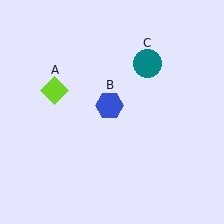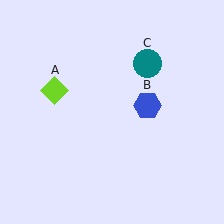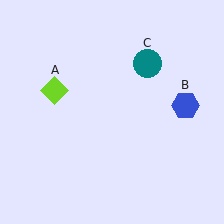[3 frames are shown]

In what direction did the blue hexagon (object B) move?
The blue hexagon (object B) moved right.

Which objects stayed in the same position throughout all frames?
Lime diamond (object A) and teal circle (object C) remained stationary.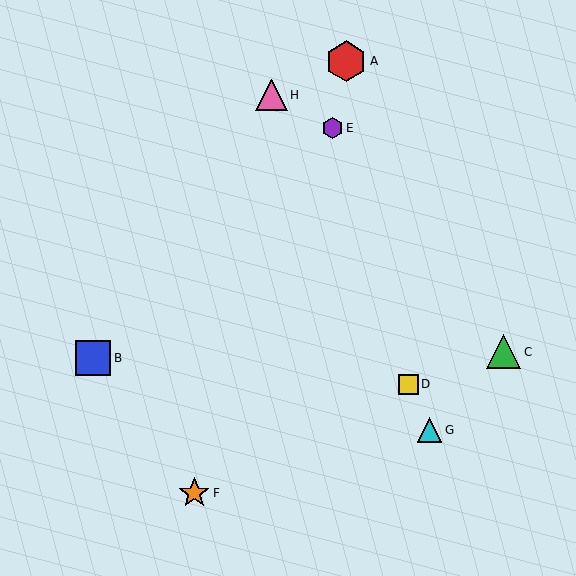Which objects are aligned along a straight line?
Objects D, G, H are aligned along a straight line.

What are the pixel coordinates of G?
Object G is at (430, 430).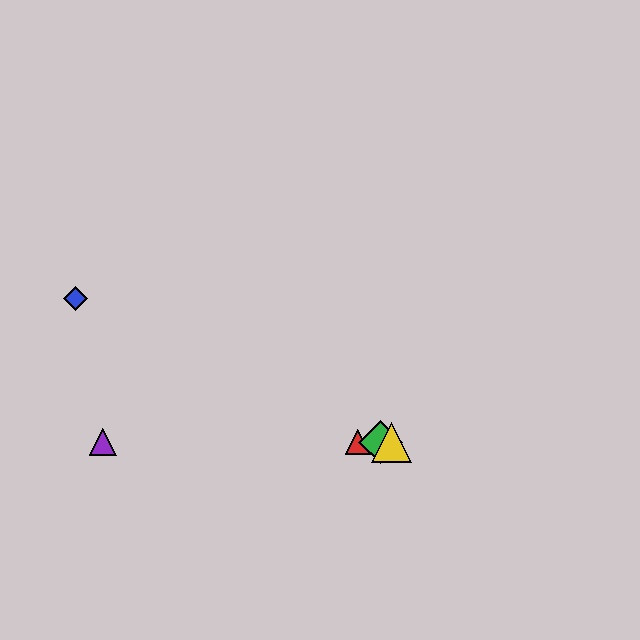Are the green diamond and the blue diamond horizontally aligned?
No, the green diamond is at y≈442 and the blue diamond is at y≈298.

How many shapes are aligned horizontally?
4 shapes (the red triangle, the green diamond, the yellow triangle, the purple triangle) are aligned horizontally.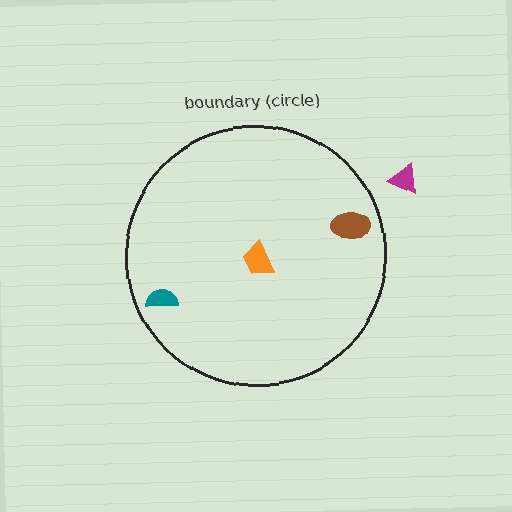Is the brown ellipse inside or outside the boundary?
Inside.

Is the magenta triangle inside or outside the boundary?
Outside.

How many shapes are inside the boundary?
3 inside, 1 outside.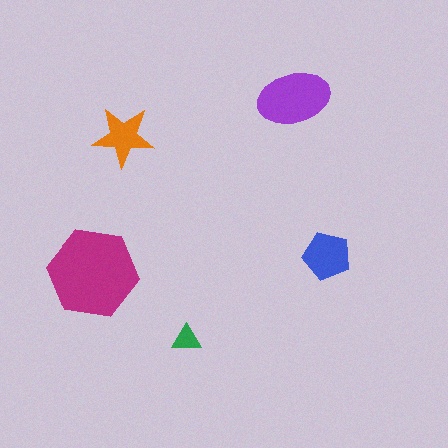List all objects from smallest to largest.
The green triangle, the orange star, the blue pentagon, the purple ellipse, the magenta hexagon.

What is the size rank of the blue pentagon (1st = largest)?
3rd.